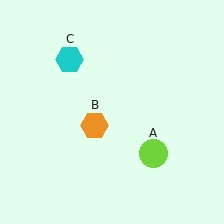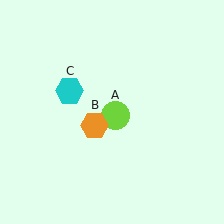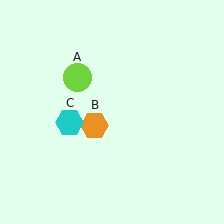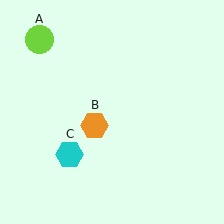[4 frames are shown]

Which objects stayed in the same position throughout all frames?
Orange hexagon (object B) remained stationary.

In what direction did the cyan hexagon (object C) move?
The cyan hexagon (object C) moved down.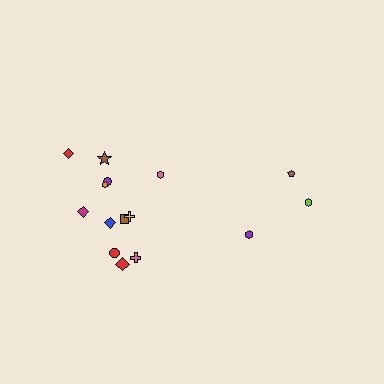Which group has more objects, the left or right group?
The left group.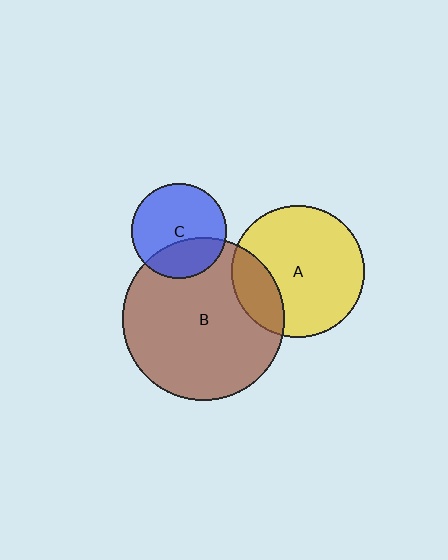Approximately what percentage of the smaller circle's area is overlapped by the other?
Approximately 30%.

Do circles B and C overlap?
Yes.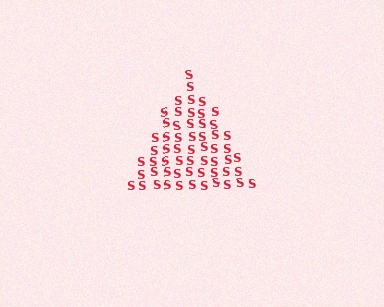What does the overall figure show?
The overall figure shows a triangle.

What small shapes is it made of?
It is made of small letter S's.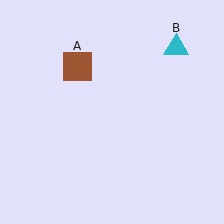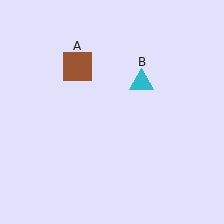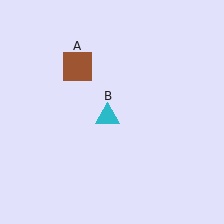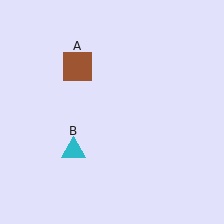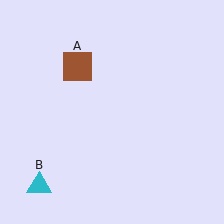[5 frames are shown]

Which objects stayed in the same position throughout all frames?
Brown square (object A) remained stationary.